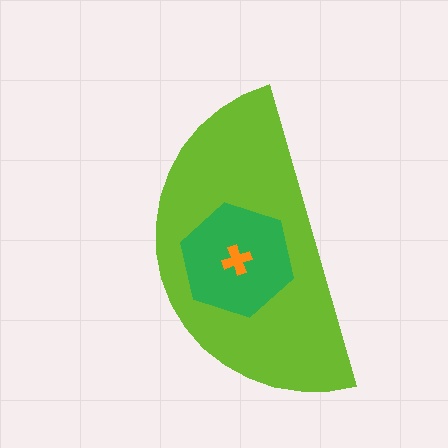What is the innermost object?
The orange cross.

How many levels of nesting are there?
3.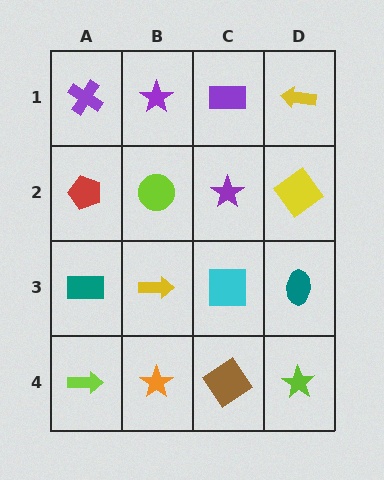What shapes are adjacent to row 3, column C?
A purple star (row 2, column C), a brown diamond (row 4, column C), a yellow arrow (row 3, column B), a teal ellipse (row 3, column D).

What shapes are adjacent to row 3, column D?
A yellow diamond (row 2, column D), a lime star (row 4, column D), a cyan square (row 3, column C).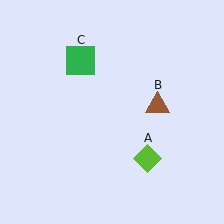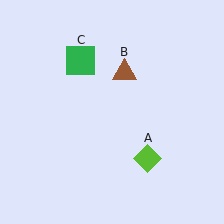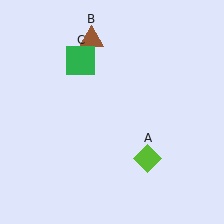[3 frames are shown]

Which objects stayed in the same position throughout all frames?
Lime diamond (object A) and green square (object C) remained stationary.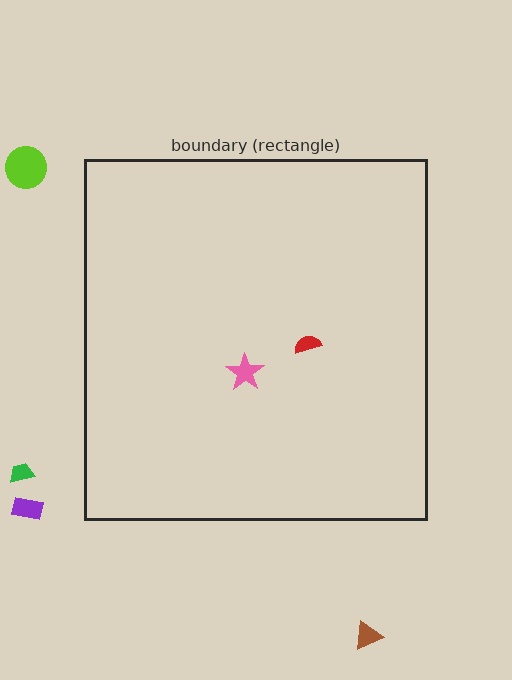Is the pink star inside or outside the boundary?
Inside.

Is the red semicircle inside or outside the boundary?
Inside.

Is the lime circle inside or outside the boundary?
Outside.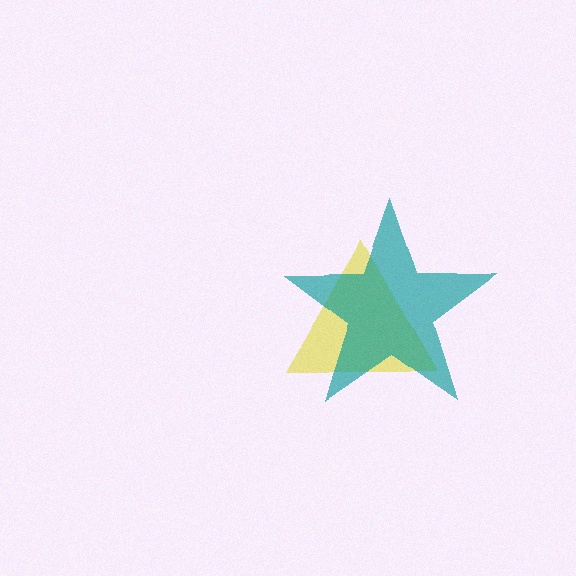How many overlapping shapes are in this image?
There are 2 overlapping shapes in the image.